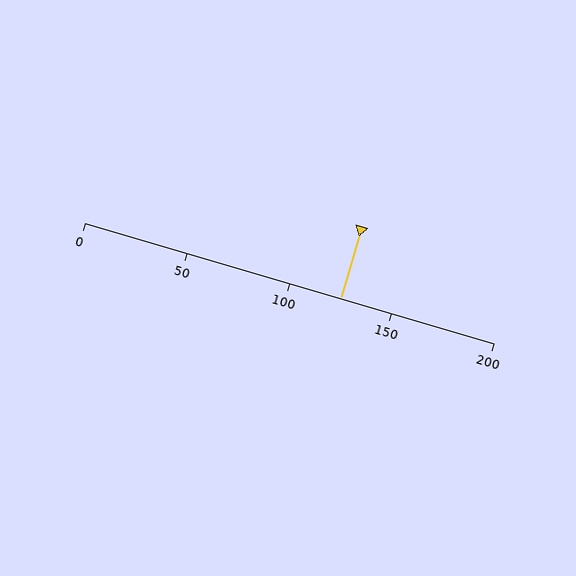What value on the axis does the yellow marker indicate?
The marker indicates approximately 125.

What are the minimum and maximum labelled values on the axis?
The axis runs from 0 to 200.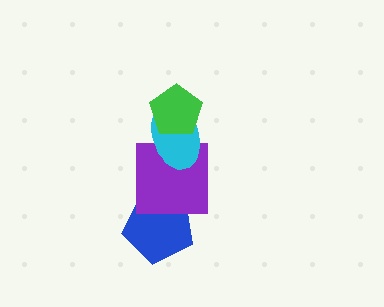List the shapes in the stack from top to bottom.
From top to bottom: the green pentagon, the cyan ellipse, the purple square, the blue pentagon.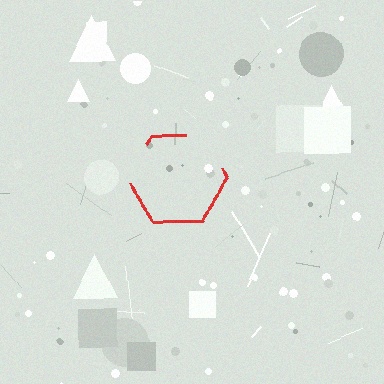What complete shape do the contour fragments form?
The contour fragments form a hexagon.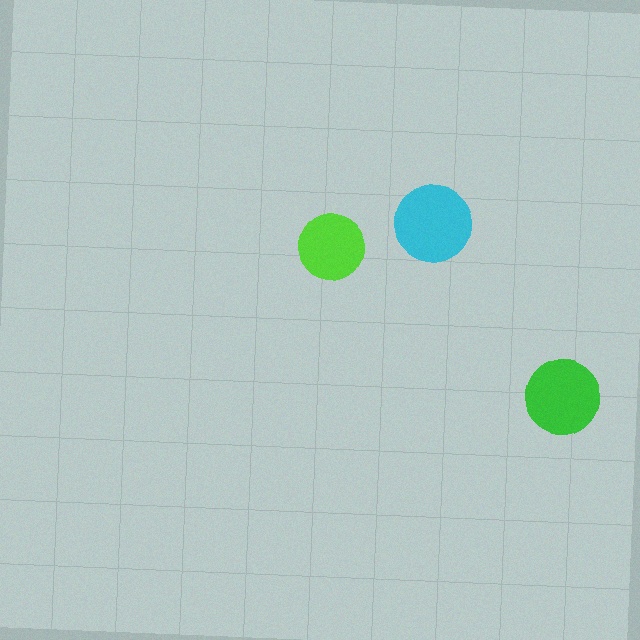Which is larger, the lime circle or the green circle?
The green one.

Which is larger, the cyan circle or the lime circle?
The cyan one.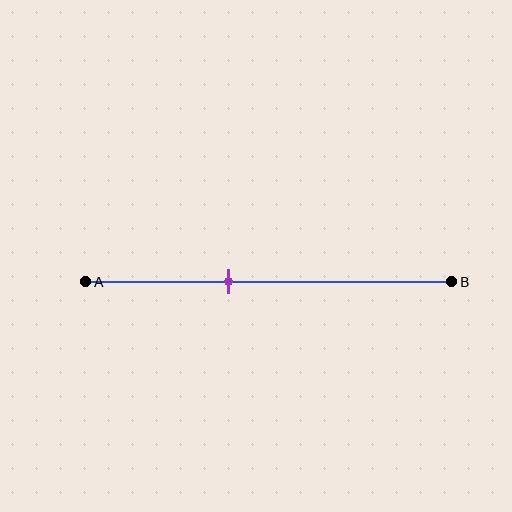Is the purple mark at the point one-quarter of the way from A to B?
No, the mark is at about 40% from A, not at the 25% one-quarter point.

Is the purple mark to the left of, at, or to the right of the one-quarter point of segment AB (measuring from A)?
The purple mark is to the right of the one-quarter point of segment AB.